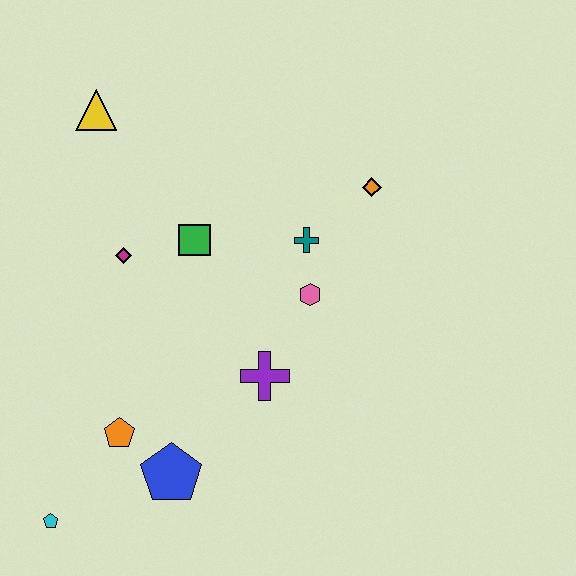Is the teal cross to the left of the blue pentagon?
No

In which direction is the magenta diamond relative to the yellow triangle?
The magenta diamond is below the yellow triangle.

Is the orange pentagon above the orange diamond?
No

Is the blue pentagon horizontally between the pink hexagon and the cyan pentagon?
Yes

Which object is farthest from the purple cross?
The yellow triangle is farthest from the purple cross.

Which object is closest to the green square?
The magenta diamond is closest to the green square.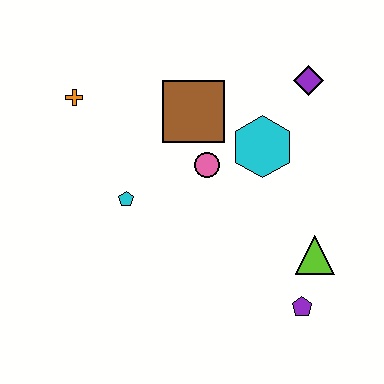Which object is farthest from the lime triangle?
The orange cross is farthest from the lime triangle.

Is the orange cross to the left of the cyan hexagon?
Yes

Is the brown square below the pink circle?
No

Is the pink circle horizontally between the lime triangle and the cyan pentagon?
Yes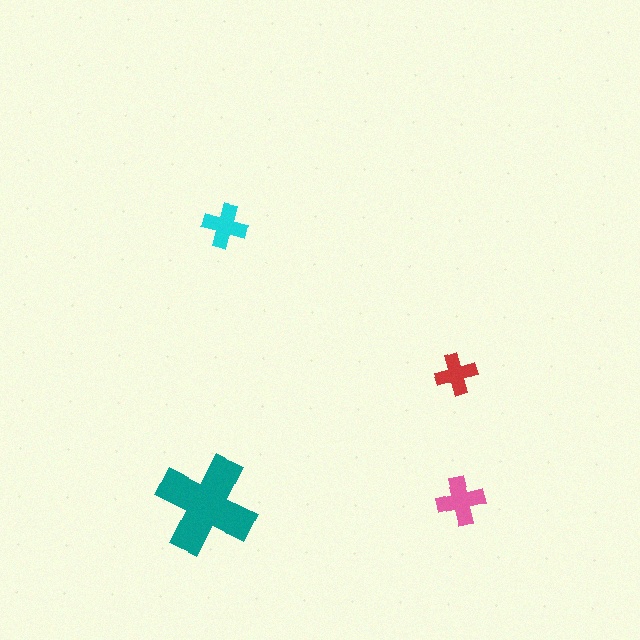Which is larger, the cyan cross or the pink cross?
The pink one.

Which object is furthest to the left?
The teal cross is leftmost.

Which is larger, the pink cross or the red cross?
The pink one.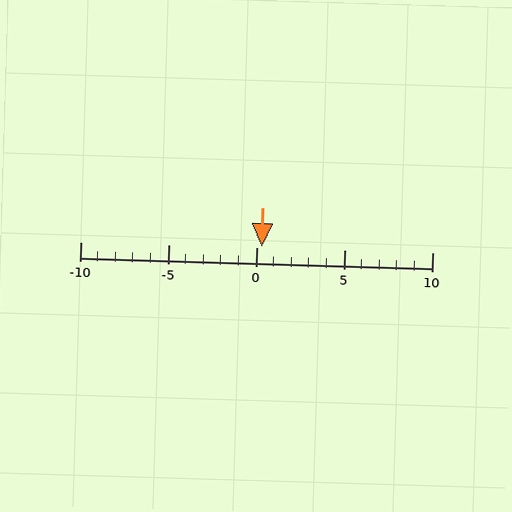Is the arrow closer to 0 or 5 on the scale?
The arrow is closer to 0.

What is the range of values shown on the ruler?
The ruler shows values from -10 to 10.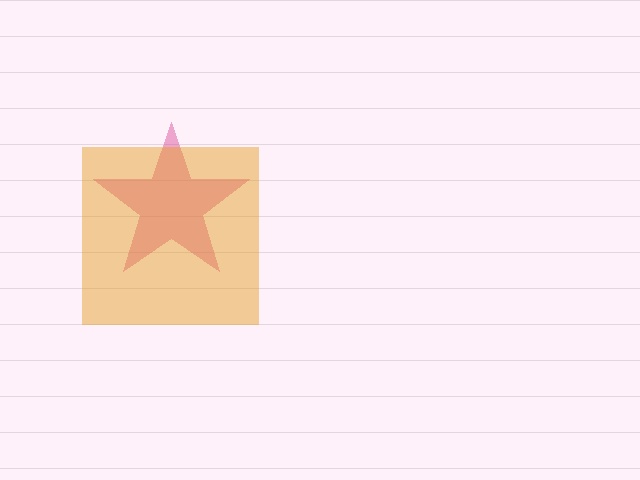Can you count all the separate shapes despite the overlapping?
Yes, there are 2 separate shapes.